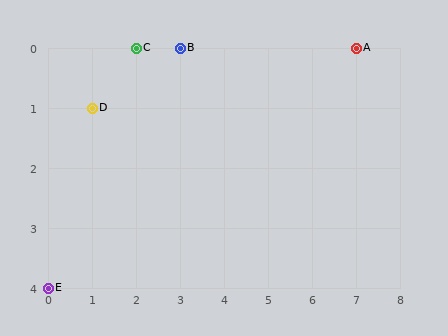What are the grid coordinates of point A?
Point A is at grid coordinates (7, 0).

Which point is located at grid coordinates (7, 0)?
Point A is at (7, 0).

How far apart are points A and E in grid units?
Points A and E are 7 columns and 4 rows apart (about 8.1 grid units diagonally).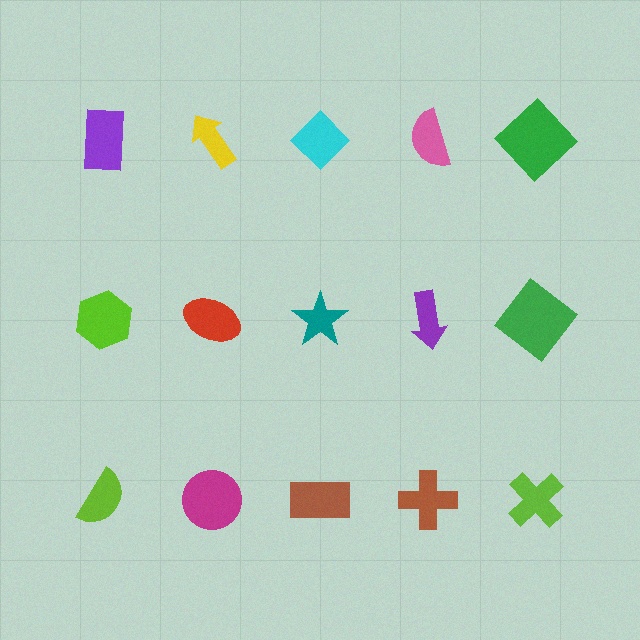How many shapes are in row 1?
5 shapes.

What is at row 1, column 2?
A yellow arrow.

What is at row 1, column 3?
A cyan diamond.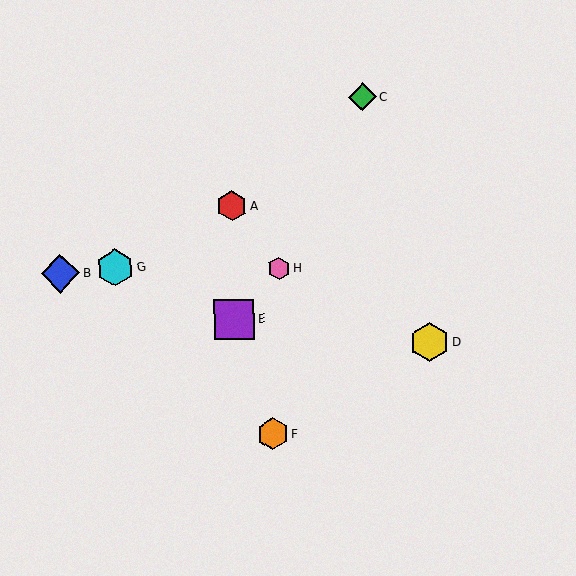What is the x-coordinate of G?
Object G is at x≈115.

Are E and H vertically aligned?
No, E is at x≈234 and H is at x≈279.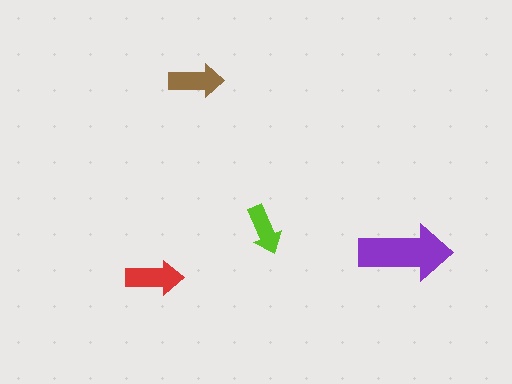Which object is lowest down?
The red arrow is bottommost.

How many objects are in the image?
There are 4 objects in the image.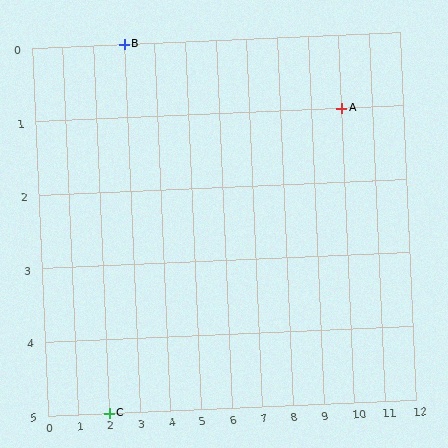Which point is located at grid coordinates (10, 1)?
Point A is at (10, 1).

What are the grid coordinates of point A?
Point A is at grid coordinates (10, 1).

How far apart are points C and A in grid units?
Points C and A are 8 columns and 4 rows apart (about 8.9 grid units diagonally).